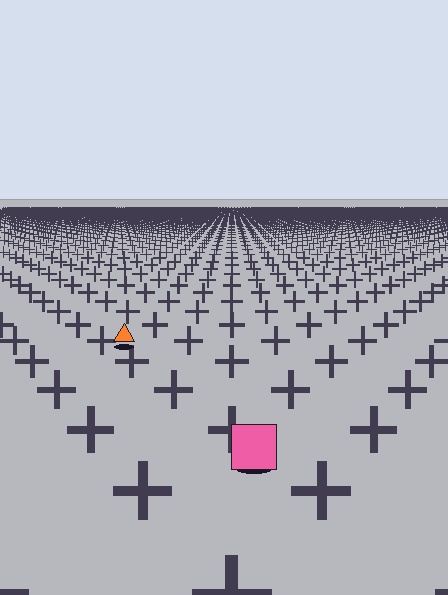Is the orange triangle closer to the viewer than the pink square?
No. The pink square is closer — you can tell from the texture gradient: the ground texture is coarser near it.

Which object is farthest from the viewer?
The orange triangle is farthest from the viewer. It appears smaller and the ground texture around it is denser.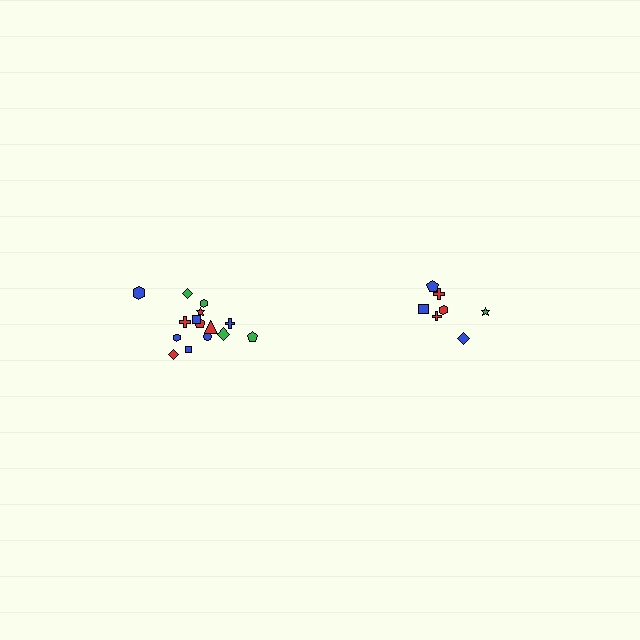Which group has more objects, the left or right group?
The left group.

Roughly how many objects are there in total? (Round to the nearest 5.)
Roughly 20 objects in total.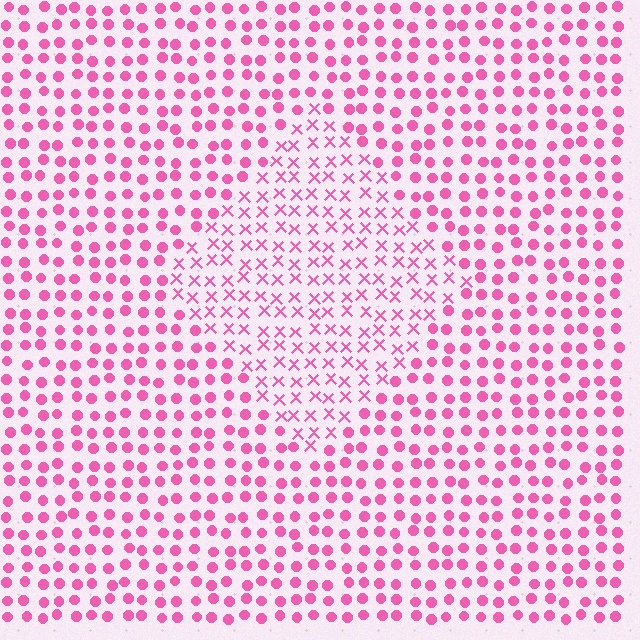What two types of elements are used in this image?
The image uses X marks inside the diamond region and circles outside it.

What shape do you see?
I see a diamond.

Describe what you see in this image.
The image is filled with small pink elements arranged in a uniform grid. A diamond-shaped region contains X marks, while the surrounding area contains circles. The boundary is defined purely by the change in element shape.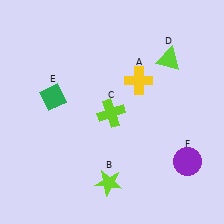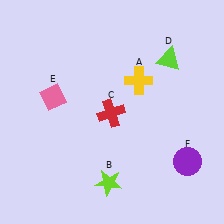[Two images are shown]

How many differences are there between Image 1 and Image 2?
There are 2 differences between the two images.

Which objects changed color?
C changed from lime to red. E changed from green to pink.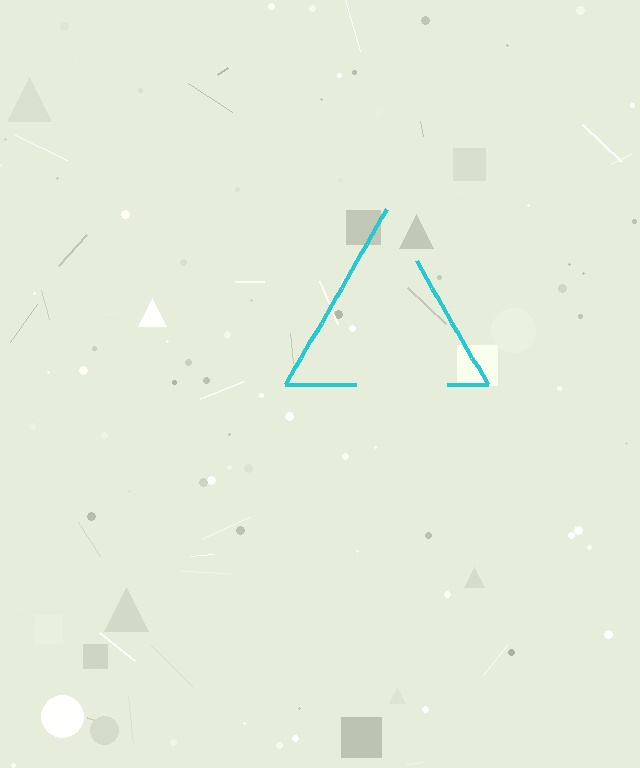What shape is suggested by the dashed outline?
The dashed outline suggests a triangle.